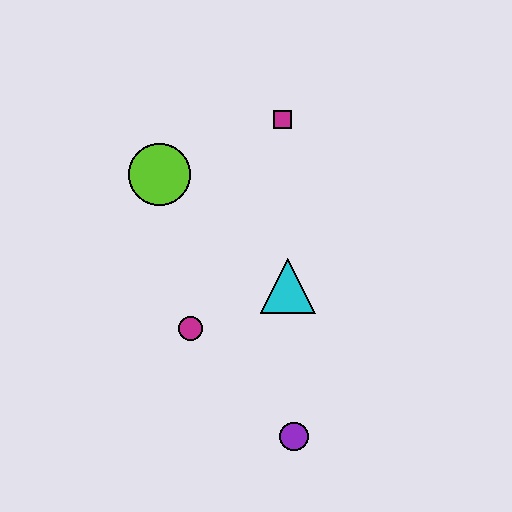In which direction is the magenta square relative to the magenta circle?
The magenta square is above the magenta circle.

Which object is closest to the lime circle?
The magenta square is closest to the lime circle.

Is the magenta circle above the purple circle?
Yes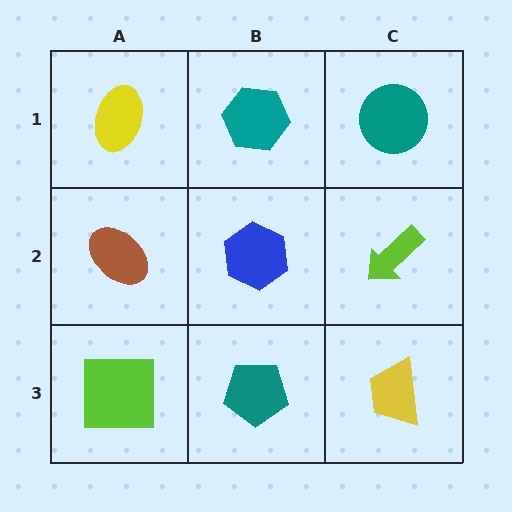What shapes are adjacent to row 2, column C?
A teal circle (row 1, column C), a yellow trapezoid (row 3, column C), a blue hexagon (row 2, column B).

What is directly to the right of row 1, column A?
A teal hexagon.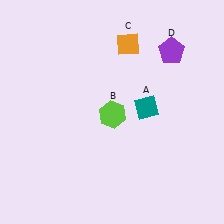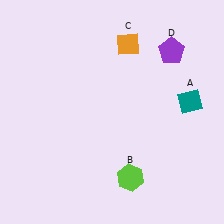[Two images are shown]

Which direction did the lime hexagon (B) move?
The lime hexagon (B) moved down.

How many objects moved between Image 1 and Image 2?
2 objects moved between the two images.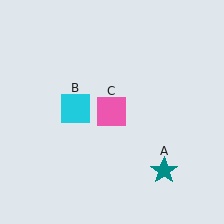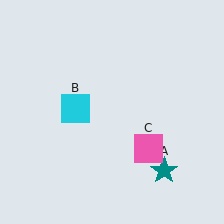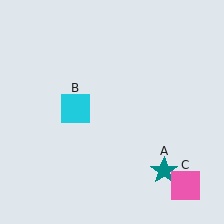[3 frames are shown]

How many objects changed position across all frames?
1 object changed position: pink square (object C).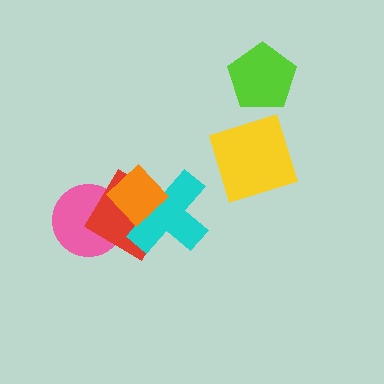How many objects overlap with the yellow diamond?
0 objects overlap with the yellow diamond.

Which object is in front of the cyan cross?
The orange diamond is in front of the cyan cross.